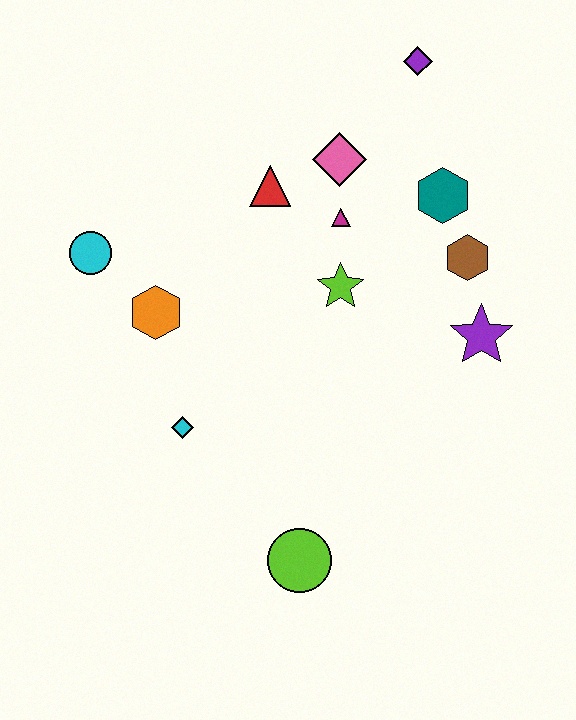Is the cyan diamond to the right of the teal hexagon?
No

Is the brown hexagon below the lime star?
No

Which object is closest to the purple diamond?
The pink diamond is closest to the purple diamond.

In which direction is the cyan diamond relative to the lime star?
The cyan diamond is to the left of the lime star.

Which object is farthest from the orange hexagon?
The purple diamond is farthest from the orange hexagon.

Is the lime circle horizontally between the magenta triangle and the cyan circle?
Yes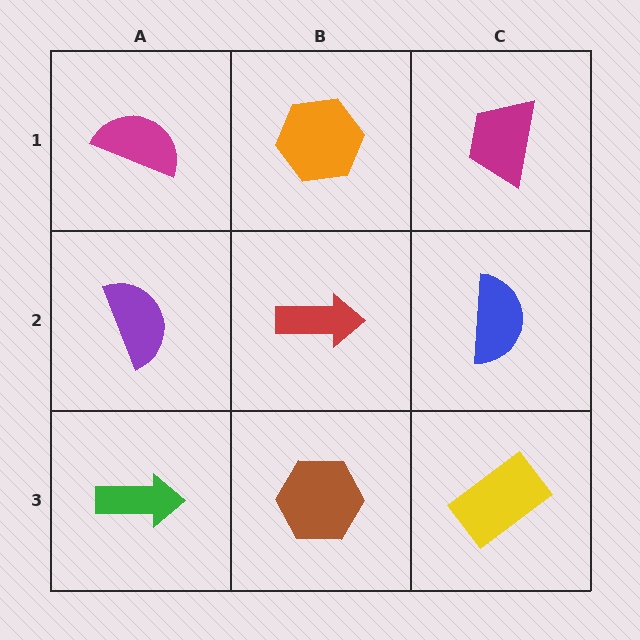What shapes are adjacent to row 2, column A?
A magenta semicircle (row 1, column A), a green arrow (row 3, column A), a red arrow (row 2, column B).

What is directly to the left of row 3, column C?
A brown hexagon.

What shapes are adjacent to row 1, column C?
A blue semicircle (row 2, column C), an orange hexagon (row 1, column B).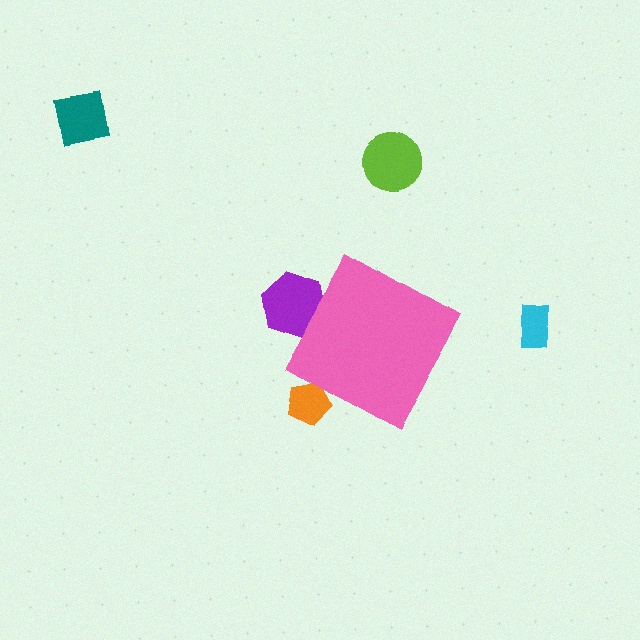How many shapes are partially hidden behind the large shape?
2 shapes are partially hidden.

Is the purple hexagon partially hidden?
Yes, the purple hexagon is partially hidden behind the pink diamond.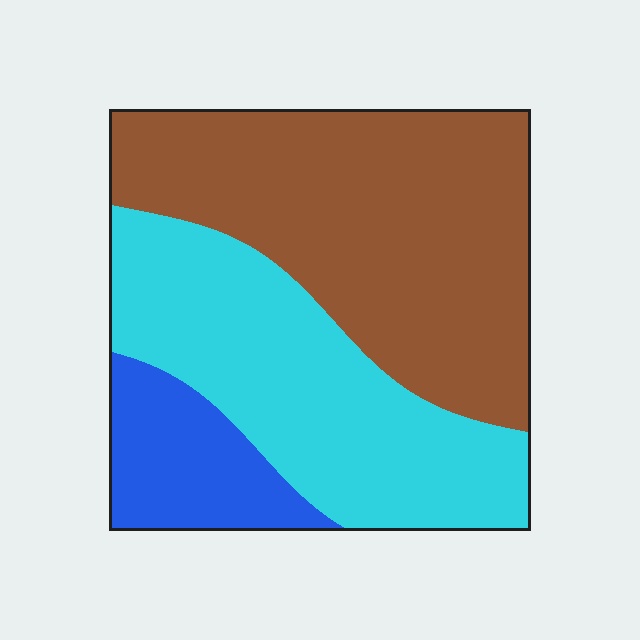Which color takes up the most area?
Brown, at roughly 50%.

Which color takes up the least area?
Blue, at roughly 15%.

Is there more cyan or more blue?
Cyan.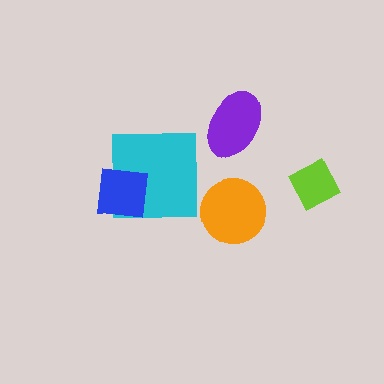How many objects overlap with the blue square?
1 object overlaps with the blue square.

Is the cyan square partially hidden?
Yes, it is partially covered by another shape.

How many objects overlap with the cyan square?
1 object overlaps with the cyan square.